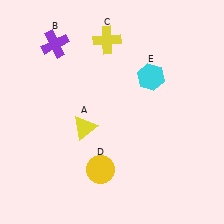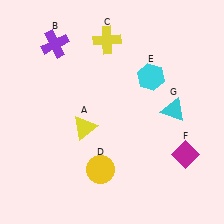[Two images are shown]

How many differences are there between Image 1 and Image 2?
There are 2 differences between the two images.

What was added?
A magenta diamond (F), a cyan triangle (G) were added in Image 2.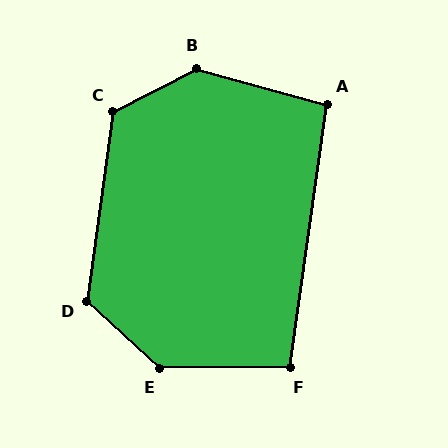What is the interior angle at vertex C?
Approximately 125 degrees (obtuse).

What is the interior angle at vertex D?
Approximately 124 degrees (obtuse).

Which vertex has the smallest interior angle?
A, at approximately 97 degrees.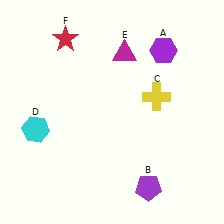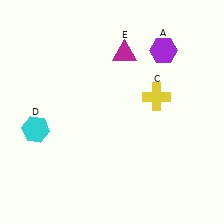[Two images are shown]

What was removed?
The purple pentagon (B), the red star (F) were removed in Image 2.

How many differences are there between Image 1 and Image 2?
There are 2 differences between the two images.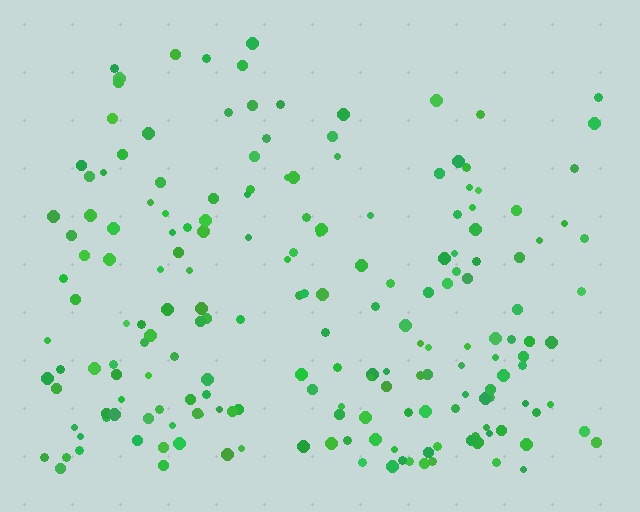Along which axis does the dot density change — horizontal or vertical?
Vertical.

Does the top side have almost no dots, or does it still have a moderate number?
Still a moderate number, just noticeably fewer than the bottom.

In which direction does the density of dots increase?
From top to bottom, with the bottom side densest.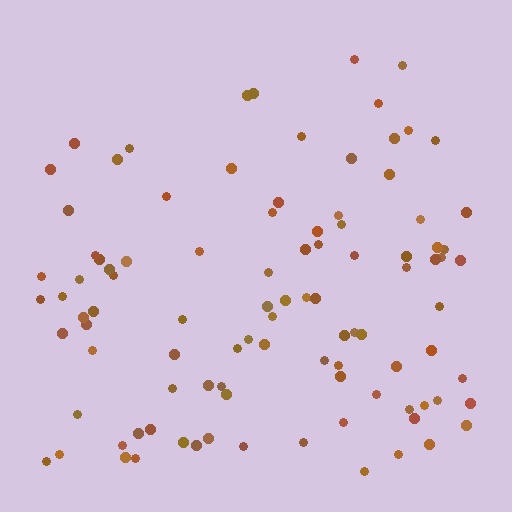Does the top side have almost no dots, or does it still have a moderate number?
Still a moderate number, just noticeably fewer than the bottom.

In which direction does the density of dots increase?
From top to bottom, with the bottom side densest.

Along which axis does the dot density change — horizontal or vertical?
Vertical.